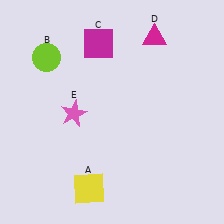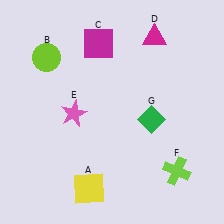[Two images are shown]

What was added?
A lime cross (F), a green diamond (G) were added in Image 2.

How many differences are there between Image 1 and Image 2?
There are 2 differences between the two images.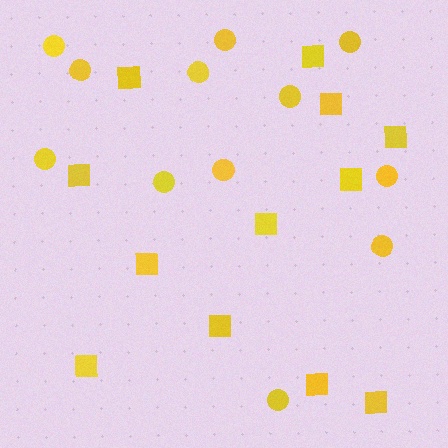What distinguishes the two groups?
There are 2 groups: one group of circles (12) and one group of squares (12).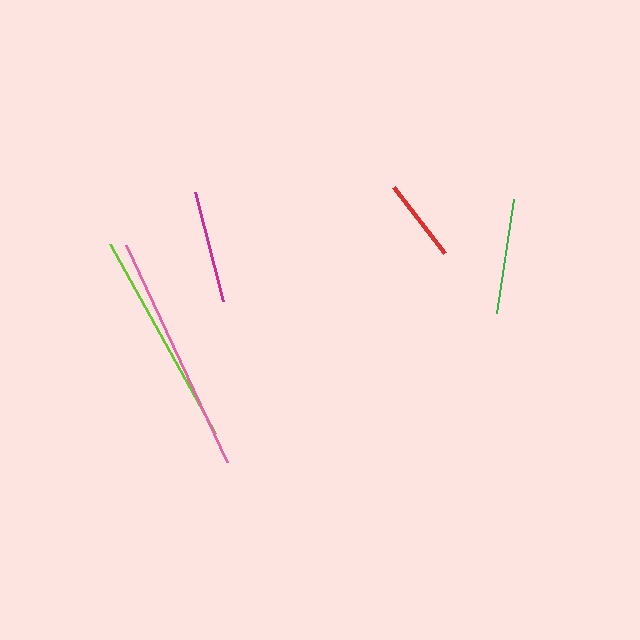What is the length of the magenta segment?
The magenta segment is approximately 113 pixels long.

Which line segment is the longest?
The pink line is the longest at approximately 239 pixels.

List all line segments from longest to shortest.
From longest to shortest: pink, lime, green, magenta, red.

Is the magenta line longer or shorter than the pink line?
The pink line is longer than the magenta line.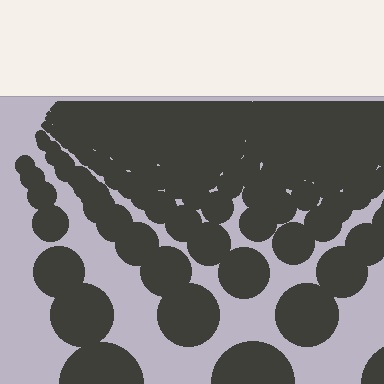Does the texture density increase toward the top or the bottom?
Density increases toward the top.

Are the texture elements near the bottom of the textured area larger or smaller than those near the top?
Larger. Near the bottom, elements are closer to the viewer and appear at a bigger on-screen size.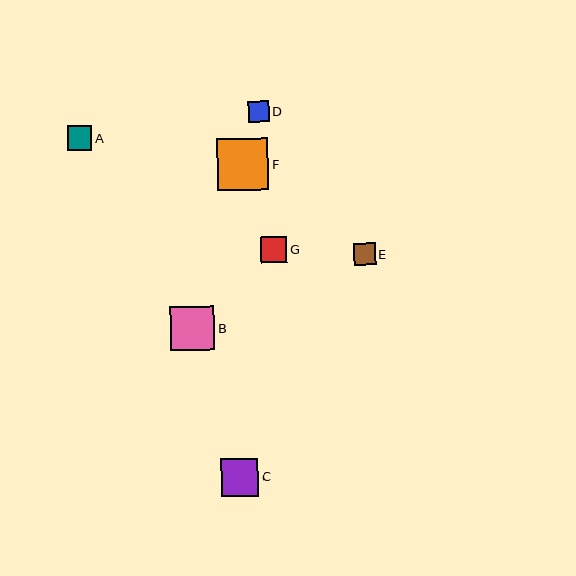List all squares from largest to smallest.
From largest to smallest: F, B, C, G, A, E, D.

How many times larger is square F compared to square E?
Square F is approximately 2.3 times the size of square E.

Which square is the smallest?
Square D is the smallest with a size of approximately 21 pixels.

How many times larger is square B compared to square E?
Square B is approximately 2.0 times the size of square E.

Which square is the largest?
Square F is the largest with a size of approximately 51 pixels.